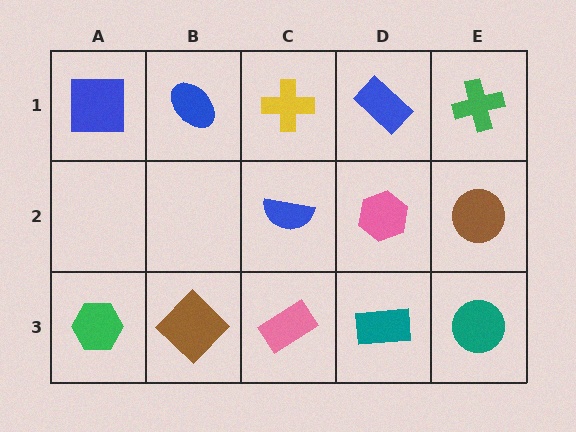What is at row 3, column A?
A green hexagon.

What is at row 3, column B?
A brown diamond.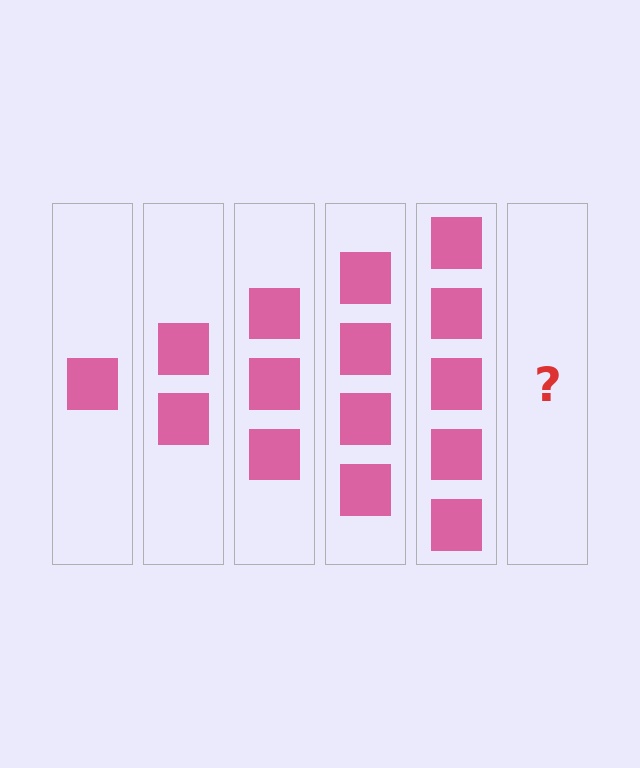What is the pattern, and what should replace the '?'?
The pattern is that each step adds one more square. The '?' should be 6 squares.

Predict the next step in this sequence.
The next step is 6 squares.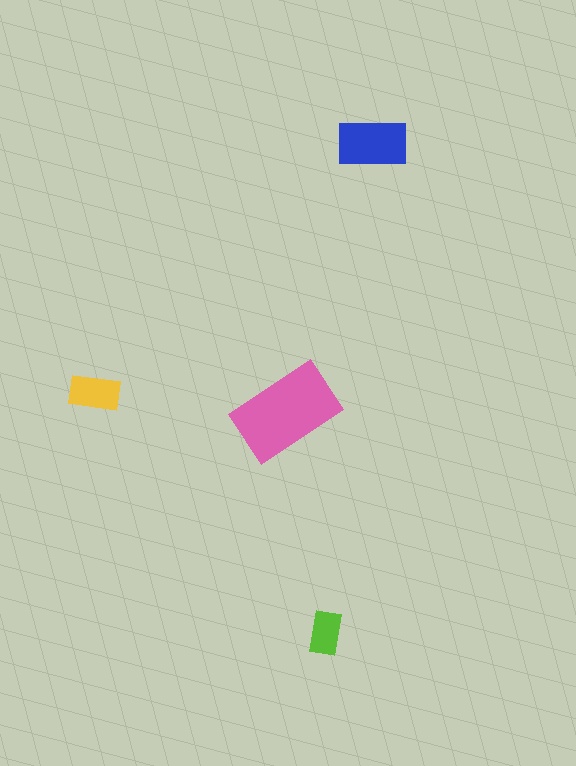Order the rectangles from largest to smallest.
the pink one, the blue one, the yellow one, the lime one.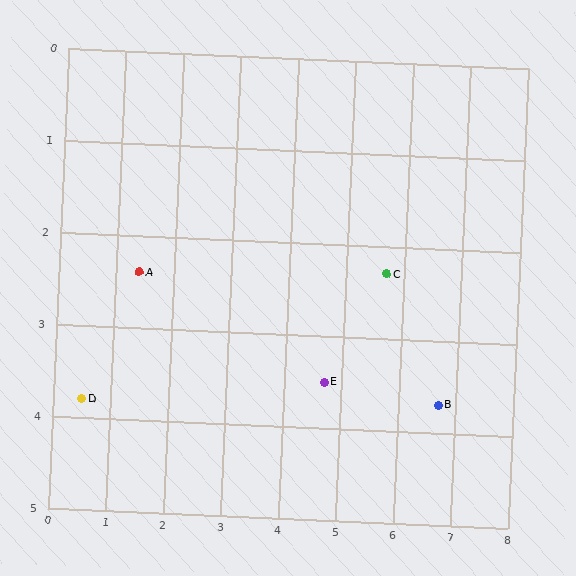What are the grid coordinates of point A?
Point A is at approximately (1.4, 2.4).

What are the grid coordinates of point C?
Point C is at approximately (5.7, 2.3).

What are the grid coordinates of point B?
Point B is at approximately (6.7, 3.7).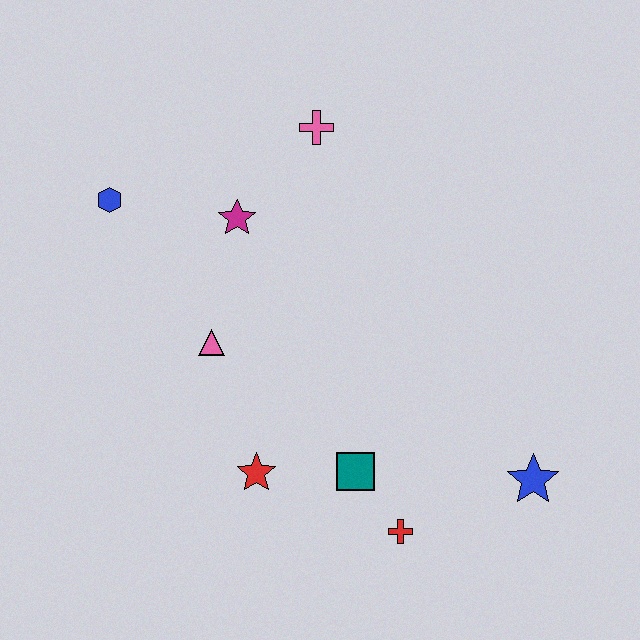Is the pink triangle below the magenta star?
Yes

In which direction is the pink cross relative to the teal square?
The pink cross is above the teal square.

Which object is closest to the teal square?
The red cross is closest to the teal square.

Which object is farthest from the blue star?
The blue hexagon is farthest from the blue star.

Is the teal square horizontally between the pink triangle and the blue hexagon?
No